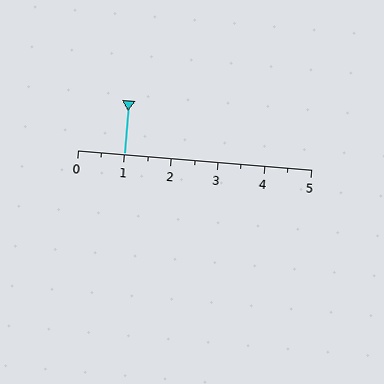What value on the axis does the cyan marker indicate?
The marker indicates approximately 1.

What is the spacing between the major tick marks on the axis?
The major ticks are spaced 1 apart.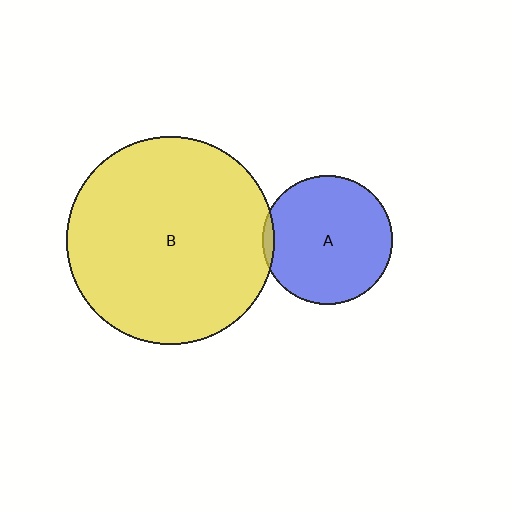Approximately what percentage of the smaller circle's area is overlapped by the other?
Approximately 5%.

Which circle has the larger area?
Circle B (yellow).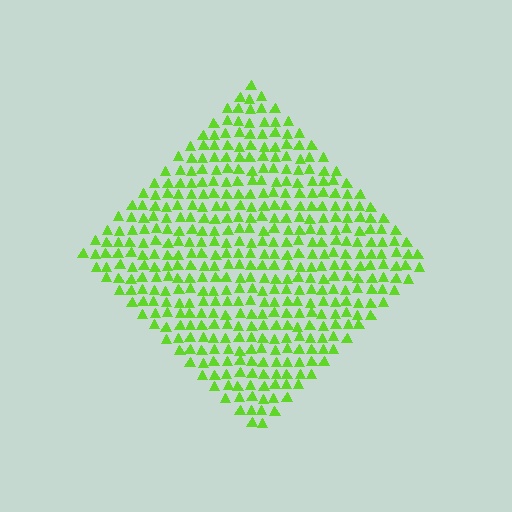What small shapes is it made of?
It is made of small triangles.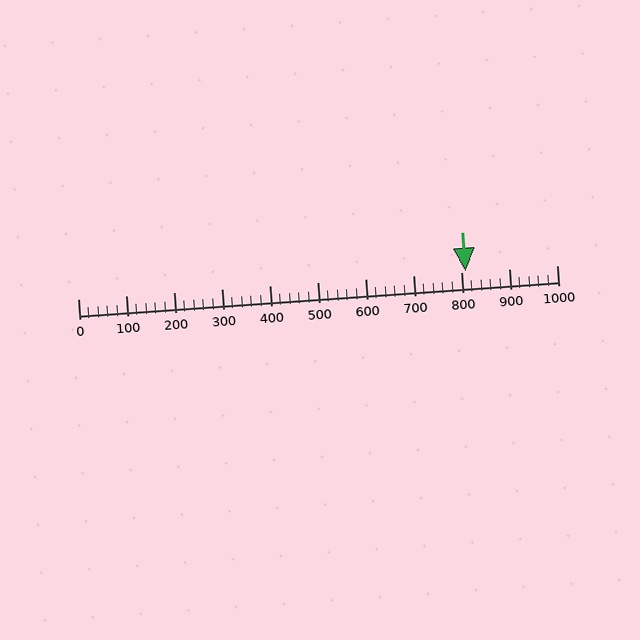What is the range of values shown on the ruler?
The ruler shows values from 0 to 1000.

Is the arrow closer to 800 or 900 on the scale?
The arrow is closer to 800.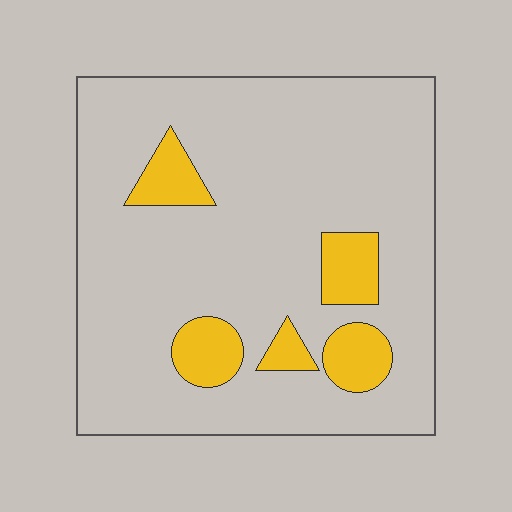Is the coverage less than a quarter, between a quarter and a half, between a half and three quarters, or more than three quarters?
Less than a quarter.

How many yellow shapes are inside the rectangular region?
5.